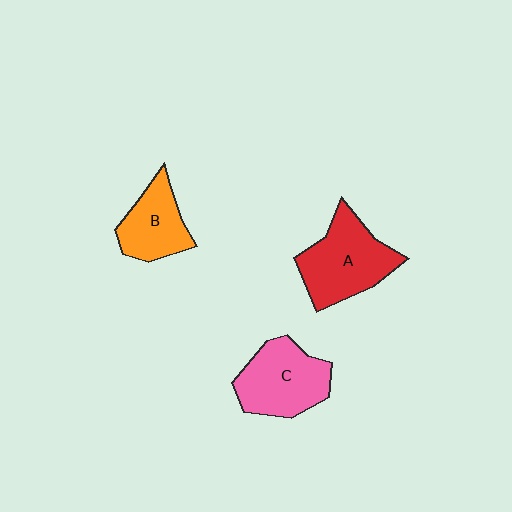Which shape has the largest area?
Shape A (red).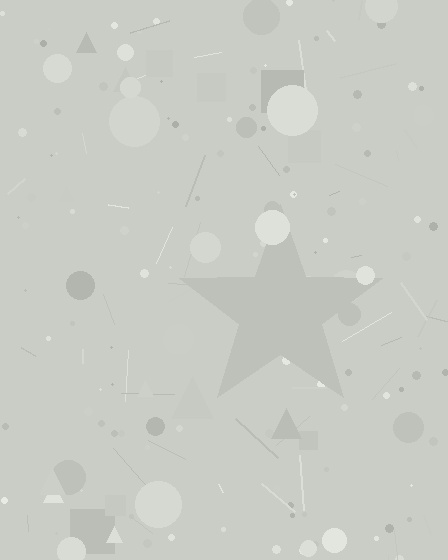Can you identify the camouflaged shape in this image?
The camouflaged shape is a star.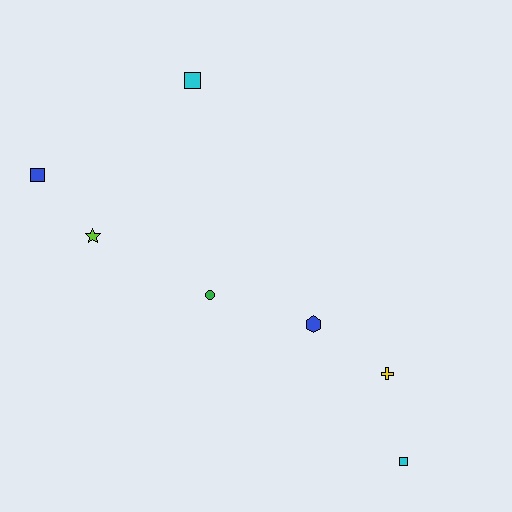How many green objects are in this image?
There is 1 green object.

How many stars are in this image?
There is 1 star.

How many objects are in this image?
There are 7 objects.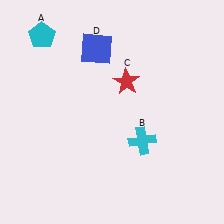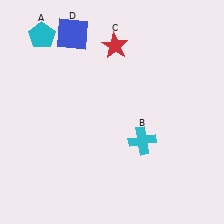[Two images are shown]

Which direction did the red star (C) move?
The red star (C) moved up.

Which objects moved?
The objects that moved are: the red star (C), the blue square (D).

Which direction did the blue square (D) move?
The blue square (D) moved left.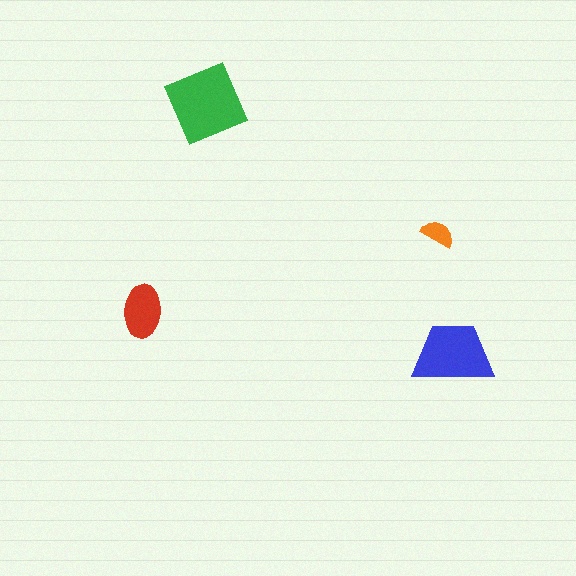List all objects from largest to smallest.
The green diamond, the blue trapezoid, the red ellipse, the orange semicircle.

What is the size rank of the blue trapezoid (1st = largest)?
2nd.